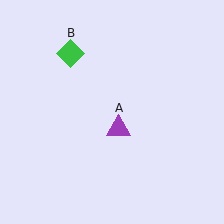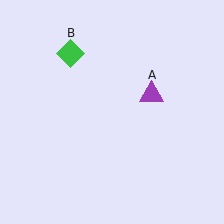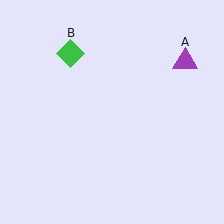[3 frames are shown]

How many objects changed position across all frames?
1 object changed position: purple triangle (object A).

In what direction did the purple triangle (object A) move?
The purple triangle (object A) moved up and to the right.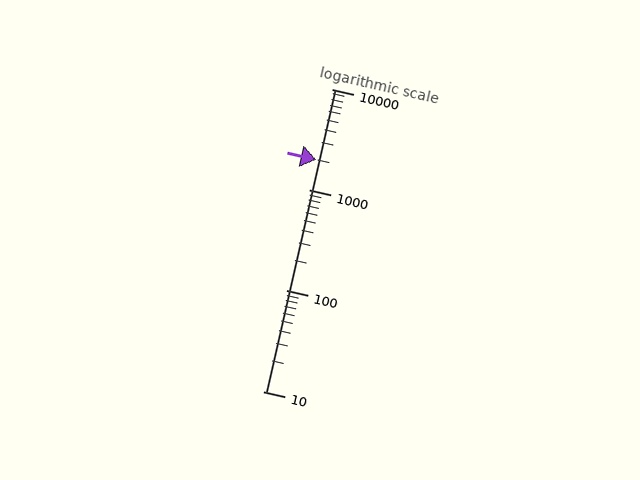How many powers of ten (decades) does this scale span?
The scale spans 3 decades, from 10 to 10000.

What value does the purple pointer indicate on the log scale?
The pointer indicates approximately 2000.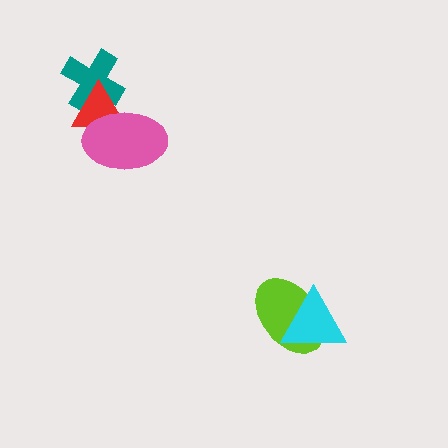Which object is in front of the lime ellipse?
The cyan triangle is in front of the lime ellipse.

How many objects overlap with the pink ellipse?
1 object overlaps with the pink ellipse.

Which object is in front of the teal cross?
The red triangle is in front of the teal cross.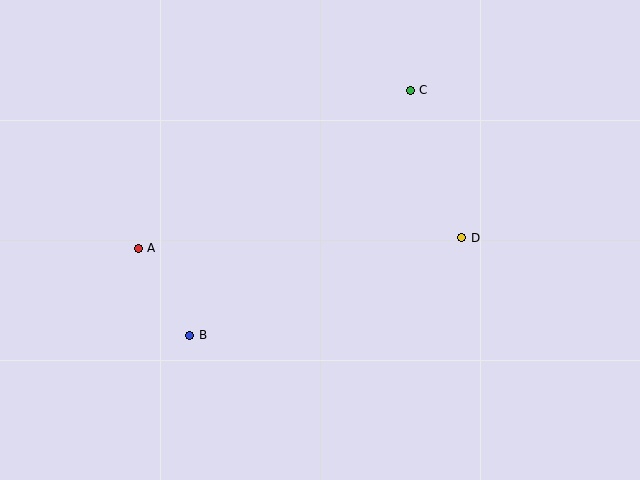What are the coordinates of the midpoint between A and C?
The midpoint between A and C is at (274, 169).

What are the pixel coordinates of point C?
Point C is at (410, 90).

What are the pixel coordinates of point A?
Point A is at (138, 248).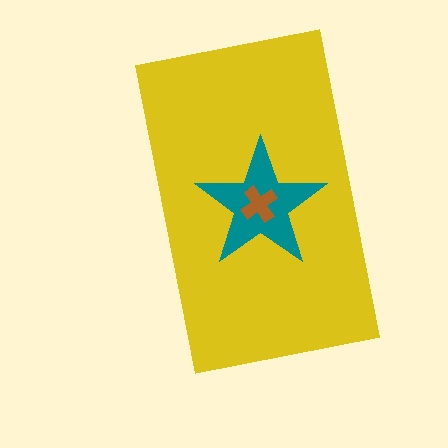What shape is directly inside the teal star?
The brown cross.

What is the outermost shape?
The yellow rectangle.